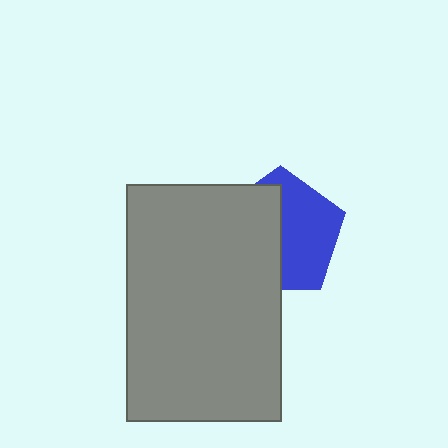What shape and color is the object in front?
The object in front is a gray rectangle.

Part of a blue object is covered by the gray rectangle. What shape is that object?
It is a pentagon.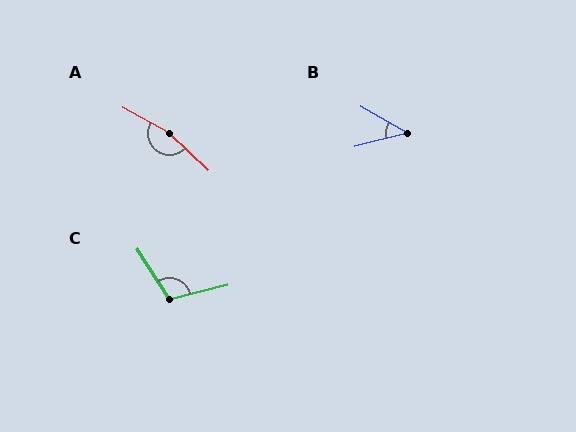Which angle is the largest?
A, at approximately 166 degrees.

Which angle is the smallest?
B, at approximately 44 degrees.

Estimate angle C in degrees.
Approximately 109 degrees.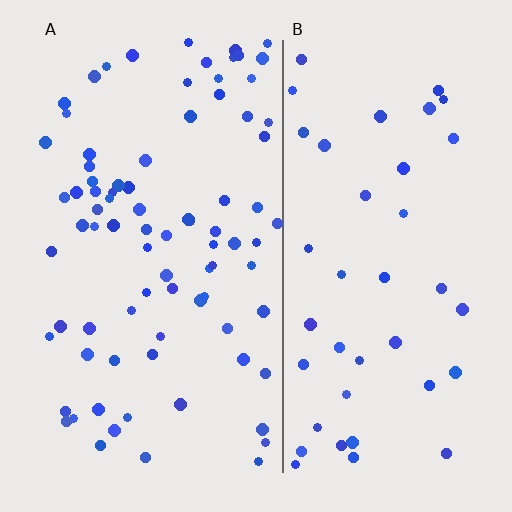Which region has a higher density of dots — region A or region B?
A (the left).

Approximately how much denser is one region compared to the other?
Approximately 2.0× — region A over region B.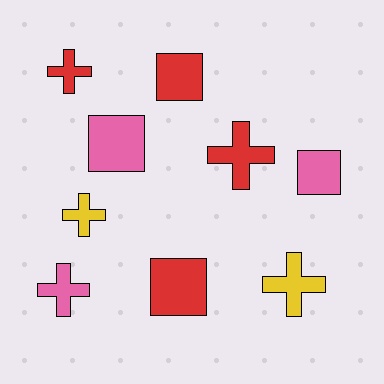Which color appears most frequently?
Red, with 4 objects.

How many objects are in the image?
There are 9 objects.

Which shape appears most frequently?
Cross, with 5 objects.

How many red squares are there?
There are 2 red squares.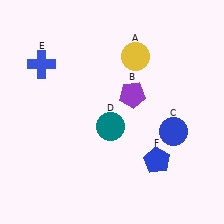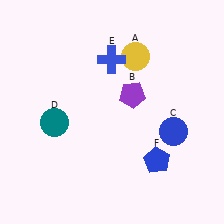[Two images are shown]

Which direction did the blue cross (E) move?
The blue cross (E) moved right.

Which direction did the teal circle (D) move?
The teal circle (D) moved left.